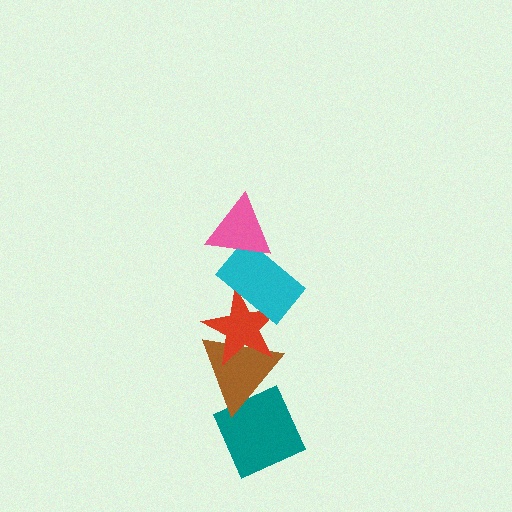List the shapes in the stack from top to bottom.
From top to bottom: the pink triangle, the cyan rectangle, the red star, the brown triangle, the teal diamond.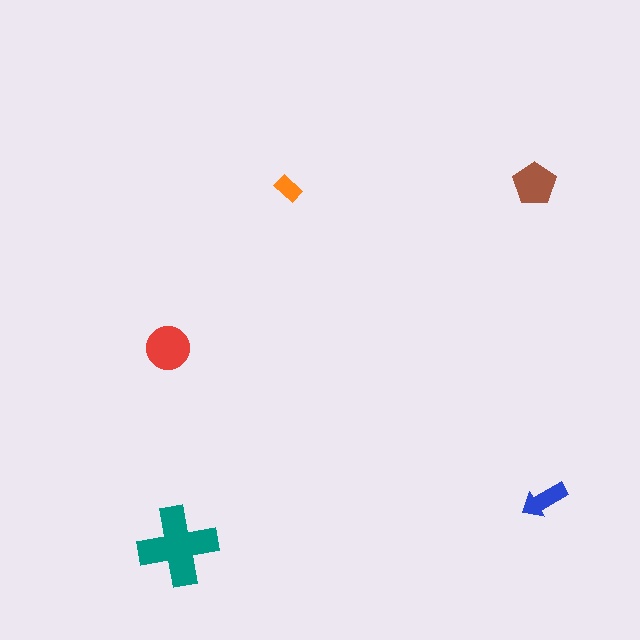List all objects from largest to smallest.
The teal cross, the red circle, the brown pentagon, the blue arrow, the orange rectangle.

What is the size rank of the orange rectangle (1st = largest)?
5th.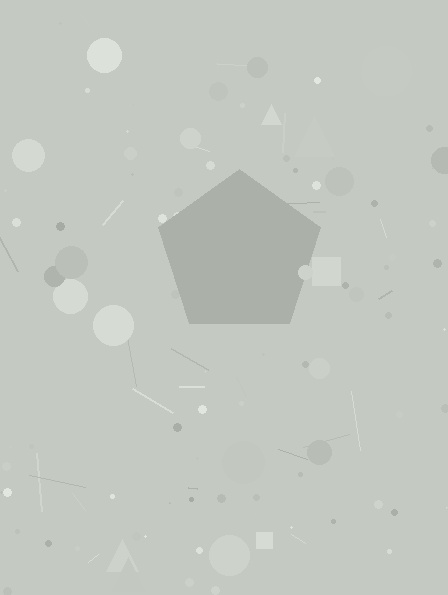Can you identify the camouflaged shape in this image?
The camouflaged shape is a pentagon.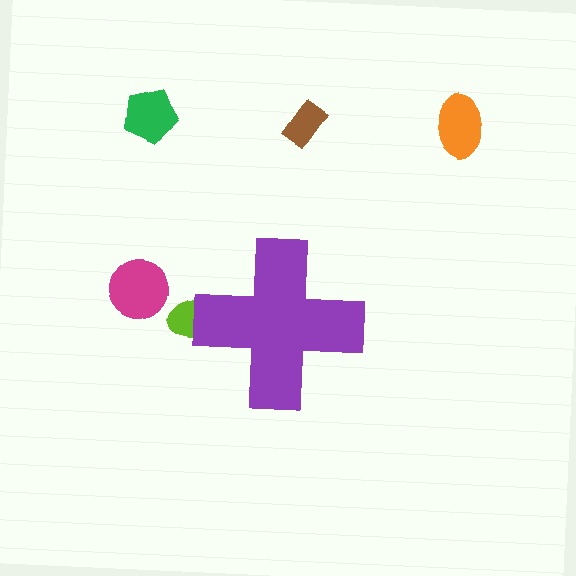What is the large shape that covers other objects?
A purple cross.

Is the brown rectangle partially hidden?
No, the brown rectangle is fully visible.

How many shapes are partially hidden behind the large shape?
1 shape is partially hidden.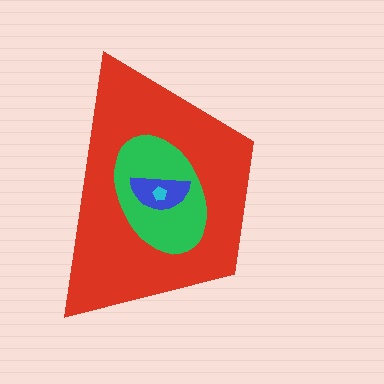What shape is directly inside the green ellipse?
The blue semicircle.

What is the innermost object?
The cyan pentagon.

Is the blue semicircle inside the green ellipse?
Yes.